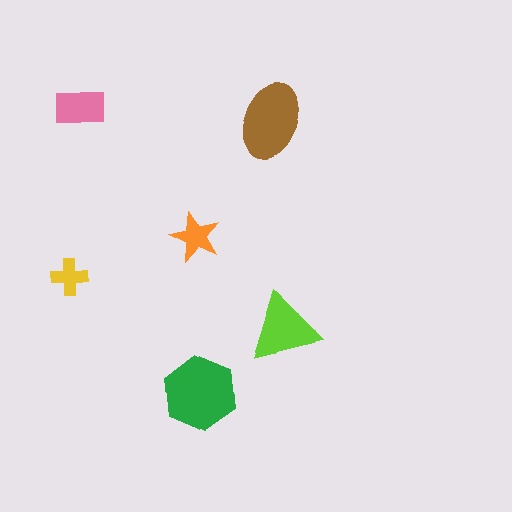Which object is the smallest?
The yellow cross.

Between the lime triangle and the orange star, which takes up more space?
The lime triangle.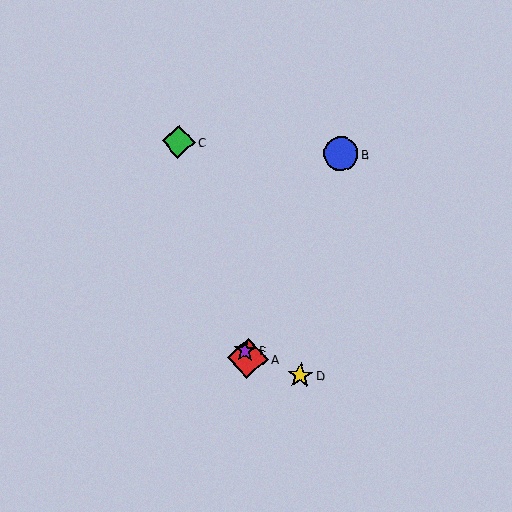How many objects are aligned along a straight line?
3 objects (A, C, E) are aligned along a straight line.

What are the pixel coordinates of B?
Object B is at (341, 154).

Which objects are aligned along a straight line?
Objects A, C, E are aligned along a straight line.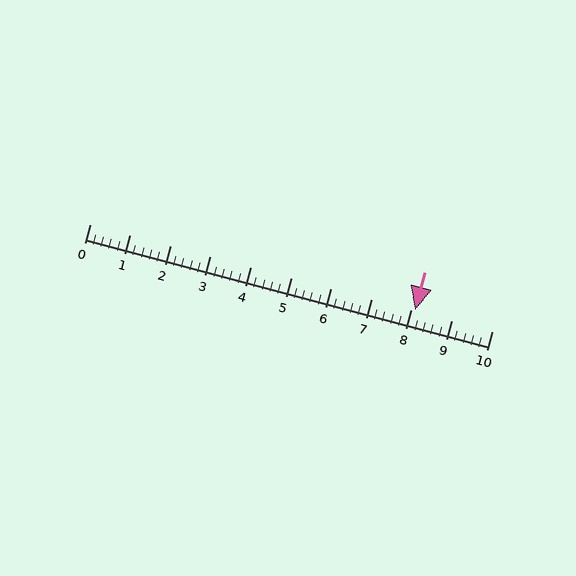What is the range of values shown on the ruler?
The ruler shows values from 0 to 10.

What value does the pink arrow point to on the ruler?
The pink arrow points to approximately 8.1.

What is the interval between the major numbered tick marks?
The major tick marks are spaced 1 units apart.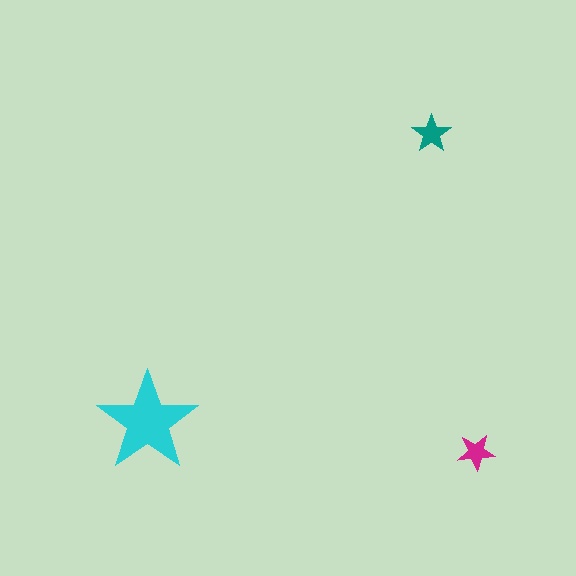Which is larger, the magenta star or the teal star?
The teal one.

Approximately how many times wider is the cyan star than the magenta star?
About 2.5 times wider.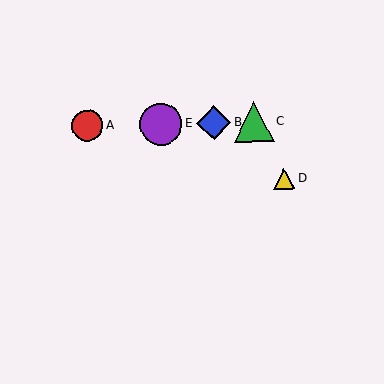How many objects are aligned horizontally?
4 objects (A, B, C, E) are aligned horizontally.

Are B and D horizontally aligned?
No, B is at y≈123 and D is at y≈179.